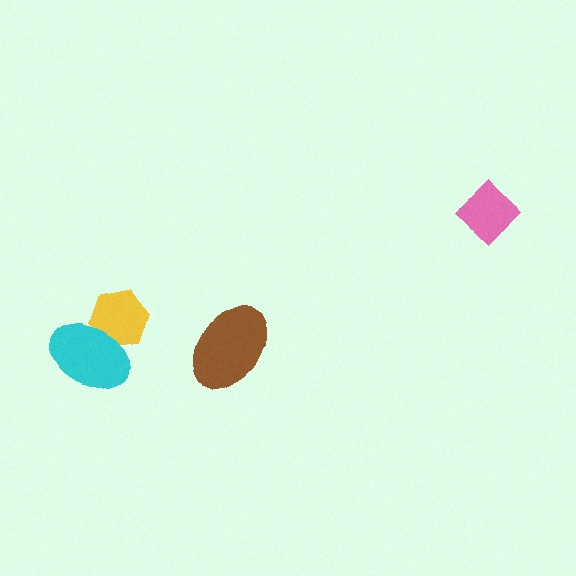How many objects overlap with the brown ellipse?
0 objects overlap with the brown ellipse.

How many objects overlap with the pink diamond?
0 objects overlap with the pink diamond.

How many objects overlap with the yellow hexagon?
1 object overlaps with the yellow hexagon.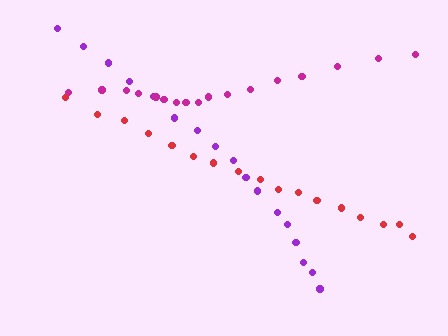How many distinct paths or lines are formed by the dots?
There are 3 distinct paths.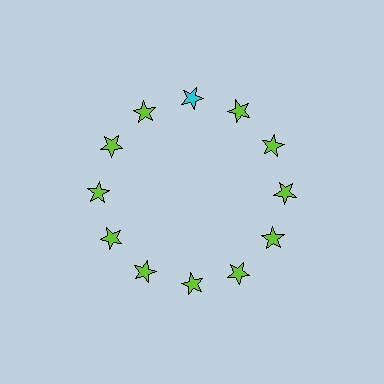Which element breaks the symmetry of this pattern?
The cyan star at roughly the 12 o'clock position breaks the symmetry. All other shapes are lime stars.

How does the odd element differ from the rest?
It has a different color: cyan instead of lime.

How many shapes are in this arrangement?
There are 12 shapes arranged in a ring pattern.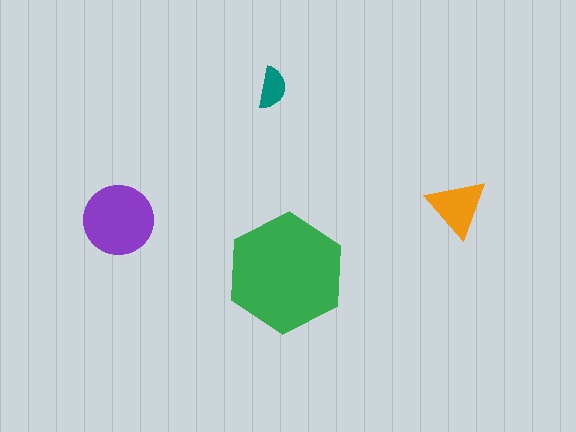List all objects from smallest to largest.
The teal semicircle, the orange triangle, the purple circle, the green hexagon.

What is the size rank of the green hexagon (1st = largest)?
1st.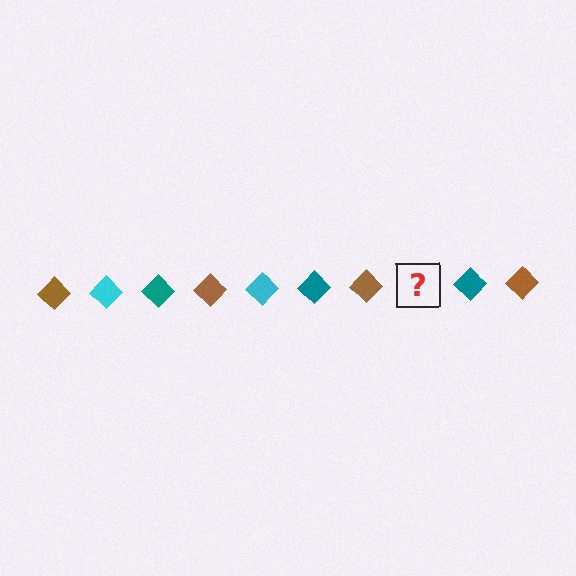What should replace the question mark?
The question mark should be replaced with a cyan diamond.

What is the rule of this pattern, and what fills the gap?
The rule is that the pattern cycles through brown, cyan, teal diamonds. The gap should be filled with a cyan diamond.